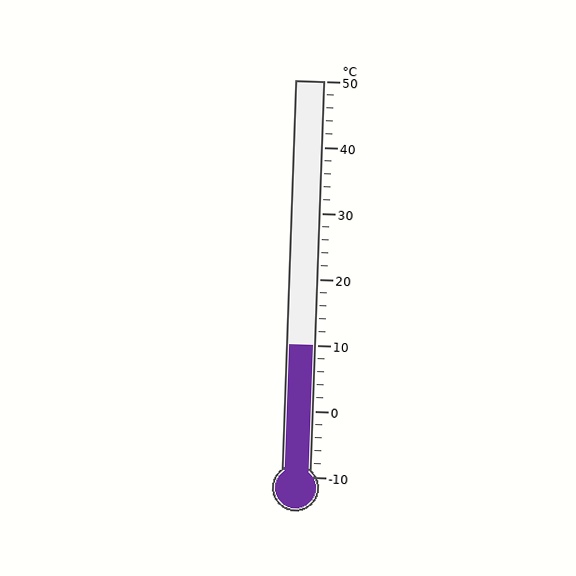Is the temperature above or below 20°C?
The temperature is below 20°C.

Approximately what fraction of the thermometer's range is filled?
The thermometer is filled to approximately 35% of its range.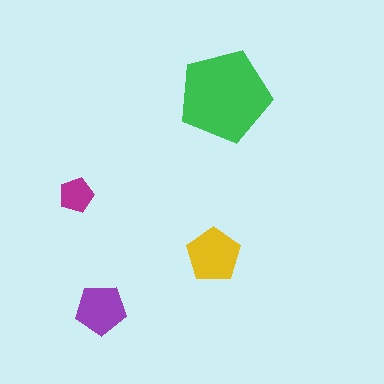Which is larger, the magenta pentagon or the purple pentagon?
The purple one.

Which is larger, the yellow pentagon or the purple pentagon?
The yellow one.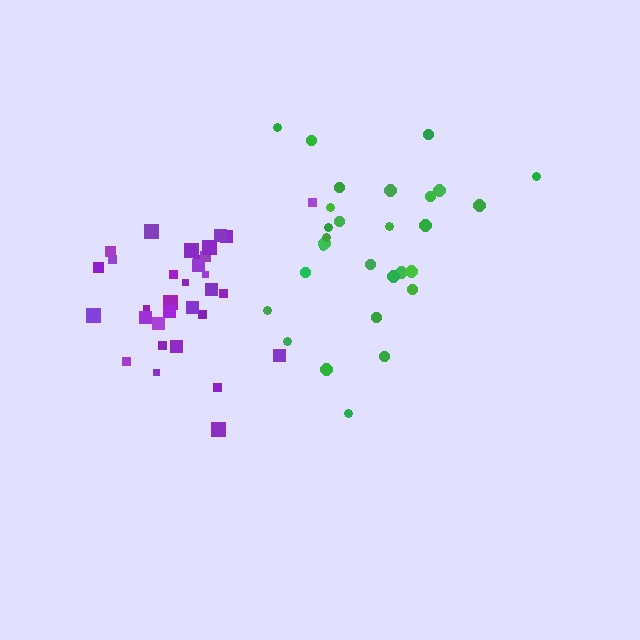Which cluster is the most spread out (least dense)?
Green.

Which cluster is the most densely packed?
Purple.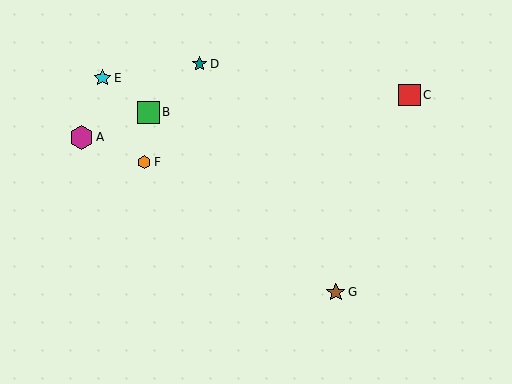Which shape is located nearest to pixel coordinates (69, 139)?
The magenta hexagon (labeled A) at (81, 137) is nearest to that location.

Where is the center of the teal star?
The center of the teal star is at (200, 64).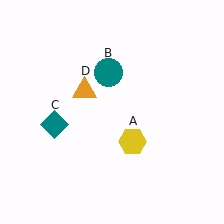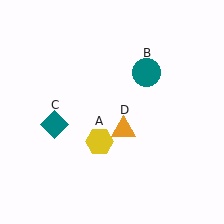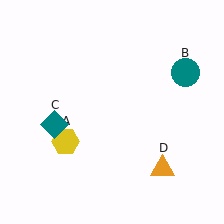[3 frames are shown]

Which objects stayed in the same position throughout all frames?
Teal diamond (object C) remained stationary.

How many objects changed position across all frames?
3 objects changed position: yellow hexagon (object A), teal circle (object B), orange triangle (object D).